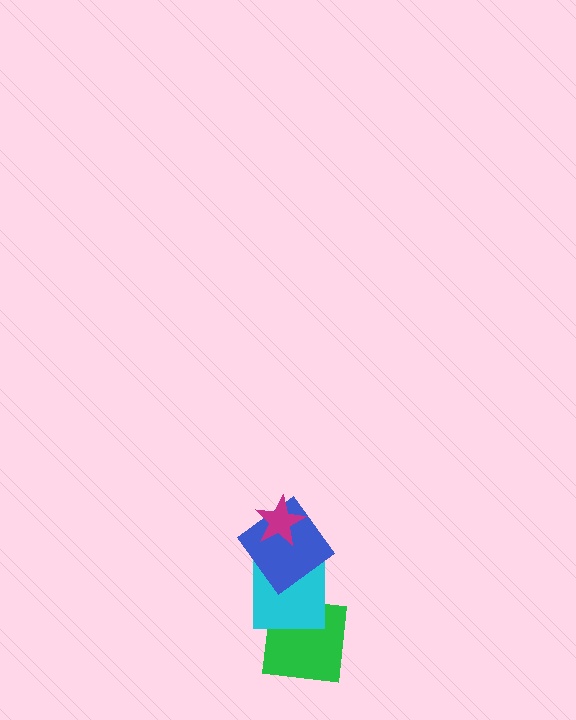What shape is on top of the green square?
The cyan square is on top of the green square.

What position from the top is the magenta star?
The magenta star is 1st from the top.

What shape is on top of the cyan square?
The blue diamond is on top of the cyan square.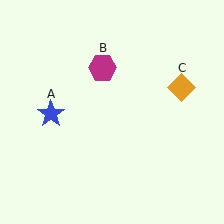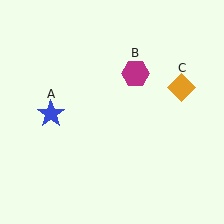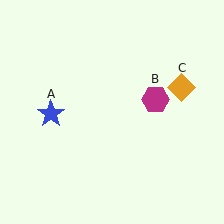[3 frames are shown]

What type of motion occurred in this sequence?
The magenta hexagon (object B) rotated clockwise around the center of the scene.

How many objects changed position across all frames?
1 object changed position: magenta hexagon (object B).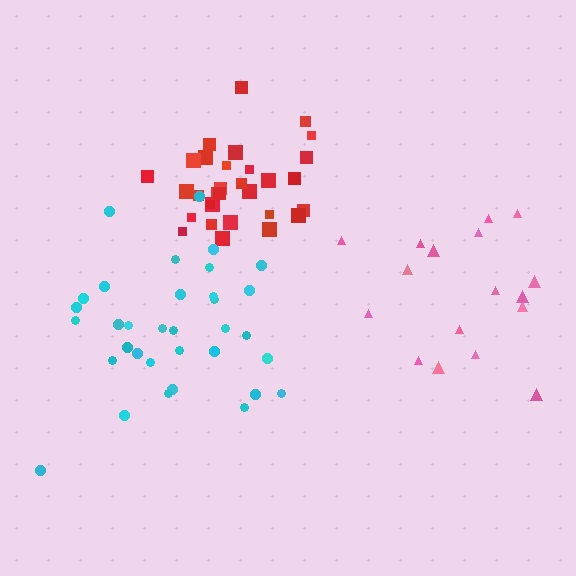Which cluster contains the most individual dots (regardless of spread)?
Cyan (34).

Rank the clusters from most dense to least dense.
red, cyan, pink.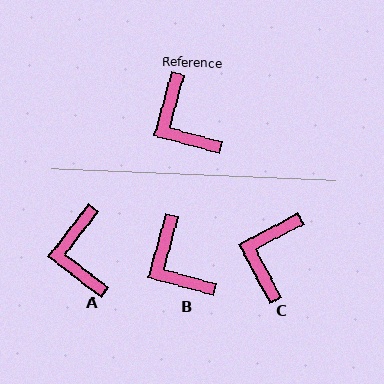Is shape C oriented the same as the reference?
No, it is off by about 47 degrees.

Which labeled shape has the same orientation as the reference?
B.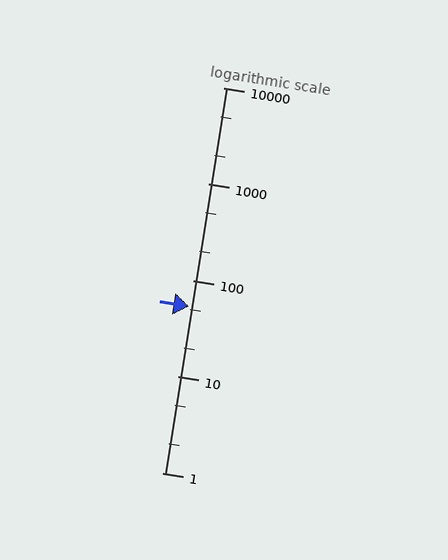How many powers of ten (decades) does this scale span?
The scale spans 4 decades, from 1 to 10000.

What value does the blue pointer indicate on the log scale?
The pointer indicates approximately 54.